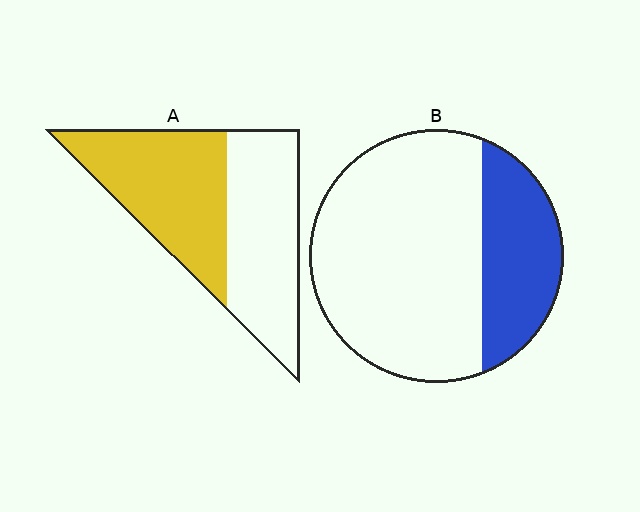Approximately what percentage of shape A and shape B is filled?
A is approximately 50% and B is approximately 30%.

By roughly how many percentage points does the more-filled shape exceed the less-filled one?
By roughly 25 percentage points (A over B).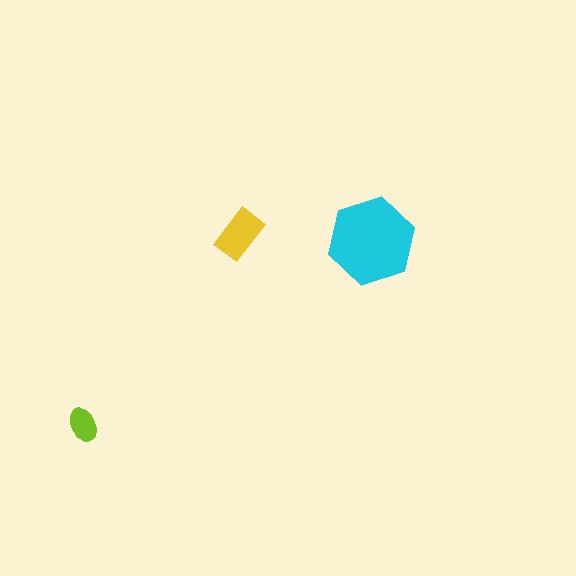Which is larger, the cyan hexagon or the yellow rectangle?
The cyan hexagon.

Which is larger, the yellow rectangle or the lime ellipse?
The yellow rectangle.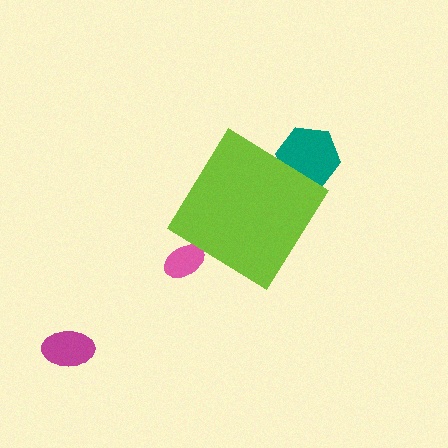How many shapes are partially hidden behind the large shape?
2 shapes are partially hidden.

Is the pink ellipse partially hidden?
Yes, the pink ellipse is partially hidden behind the lime diamond.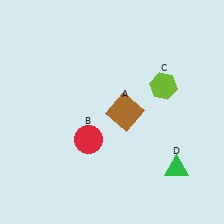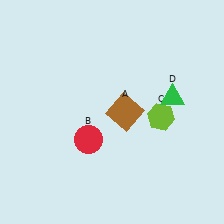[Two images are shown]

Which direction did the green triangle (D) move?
The green triangle (D) moved up.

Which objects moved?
The objects that moved are: the lime hexagon (C), the green triangle (D).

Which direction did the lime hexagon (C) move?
The lime hexagon (C) moved down.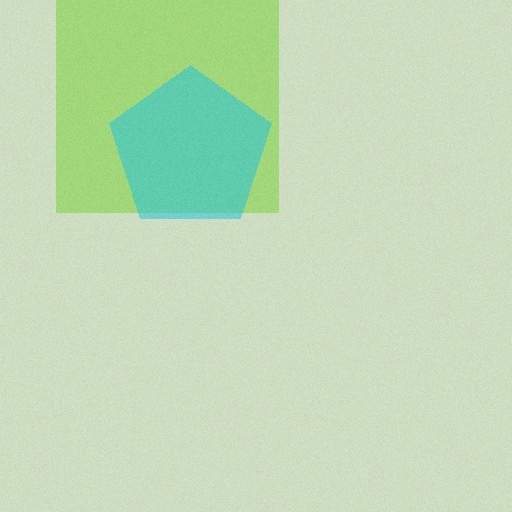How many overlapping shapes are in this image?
There are 2 overlapping shapes in the image.